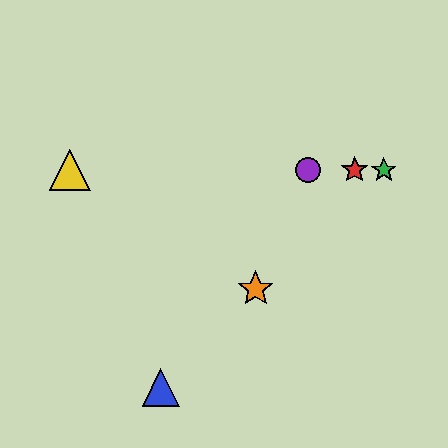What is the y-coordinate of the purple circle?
The purple circle is at y≈170.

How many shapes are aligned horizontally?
4 shapes (the red star, the green star, the yellow triangle, the purple circle) are aligned horizontally.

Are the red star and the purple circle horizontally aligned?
Yes, both are at y≈170.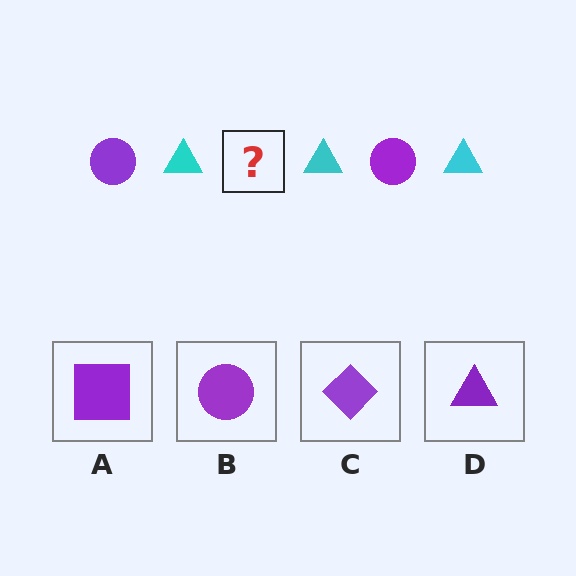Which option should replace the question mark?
Option B.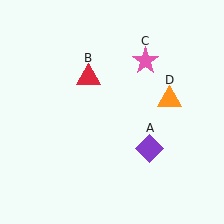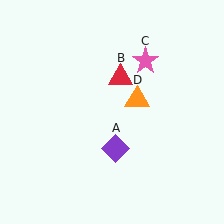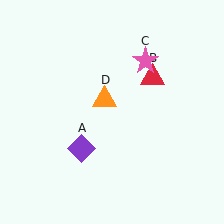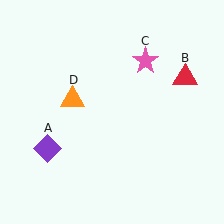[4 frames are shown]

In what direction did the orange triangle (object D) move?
The orange triangle (object D) moved left.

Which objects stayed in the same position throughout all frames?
Pink star (object C) remained stationary.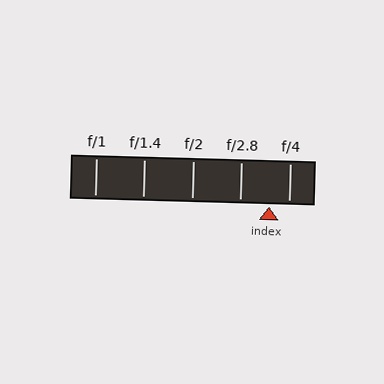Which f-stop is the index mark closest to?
The index mark is closest to f/4.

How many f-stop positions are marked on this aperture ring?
There are 5 f-stop positions marked.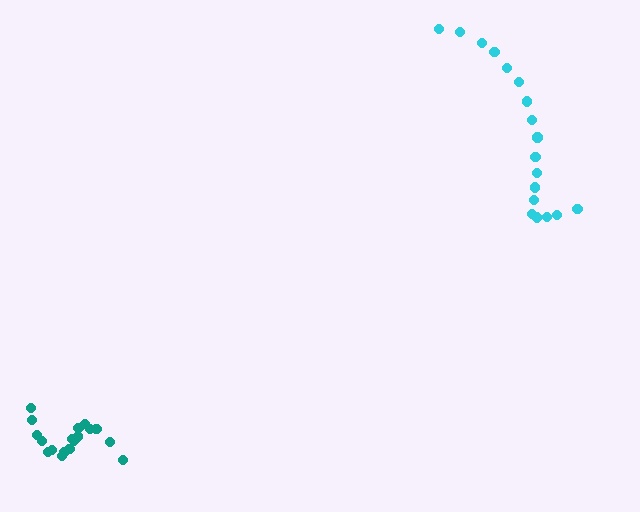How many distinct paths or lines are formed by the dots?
There are 2 distinct paths.